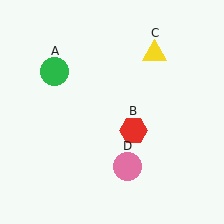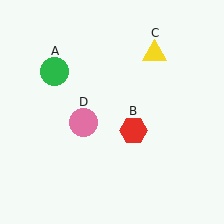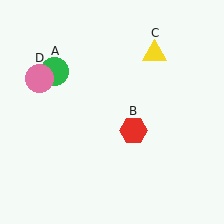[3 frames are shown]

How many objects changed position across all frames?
1 object changed position: pink circle (object D).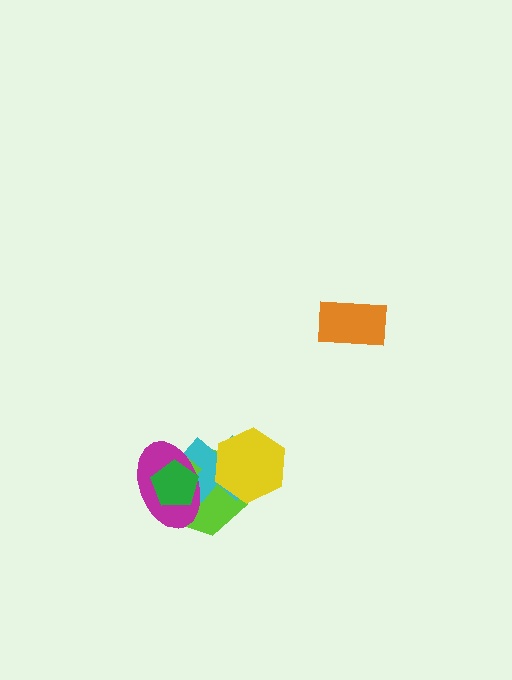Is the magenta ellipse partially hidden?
Yes, it is partially covered by another shape.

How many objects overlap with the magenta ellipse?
3 objects overlap with the magenta ellipse.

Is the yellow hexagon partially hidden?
No, no other shape covers it.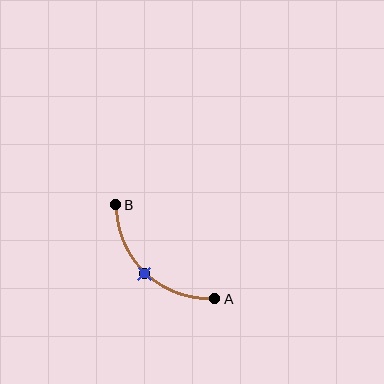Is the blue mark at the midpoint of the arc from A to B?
Yes. The blue mark lies on the arc at equal arc-length from both A and B — it is the arc midpoint.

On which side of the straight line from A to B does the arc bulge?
The arc bulges below and to the left of the straight line connecting A and B.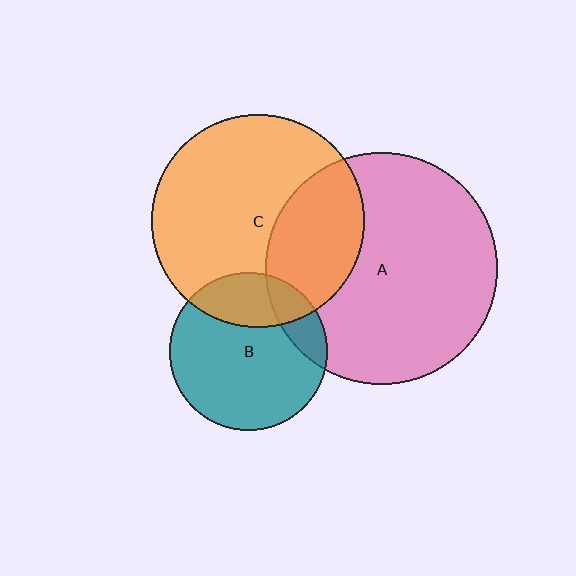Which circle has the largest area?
Circle A (pink).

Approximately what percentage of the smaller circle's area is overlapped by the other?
Approximately 30%.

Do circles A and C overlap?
Yes.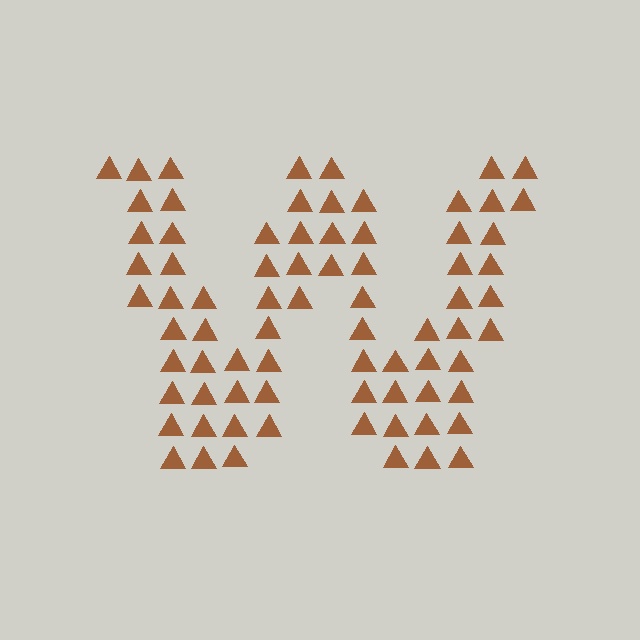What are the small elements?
The small elements are triangles.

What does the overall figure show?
The overall figure shows the letter W.